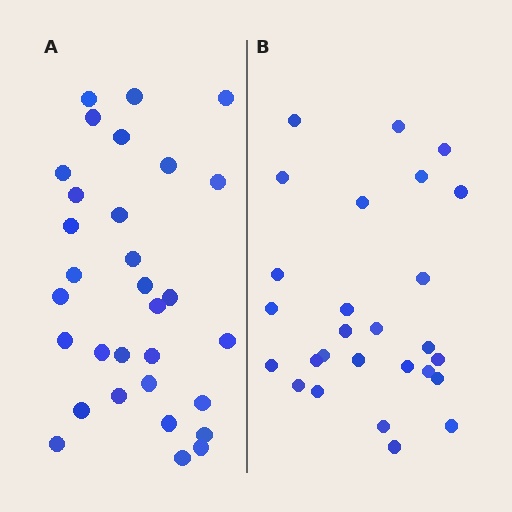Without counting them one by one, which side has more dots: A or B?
Region A (the left region) has more dots.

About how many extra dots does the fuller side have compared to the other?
Region A has about 4 more dots than region B.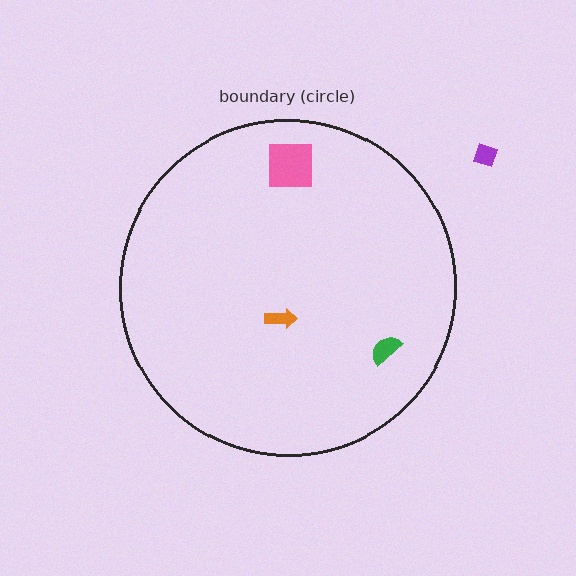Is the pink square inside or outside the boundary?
Inside.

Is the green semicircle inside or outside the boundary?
Inside.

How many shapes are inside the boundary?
3 inside, 1 outside.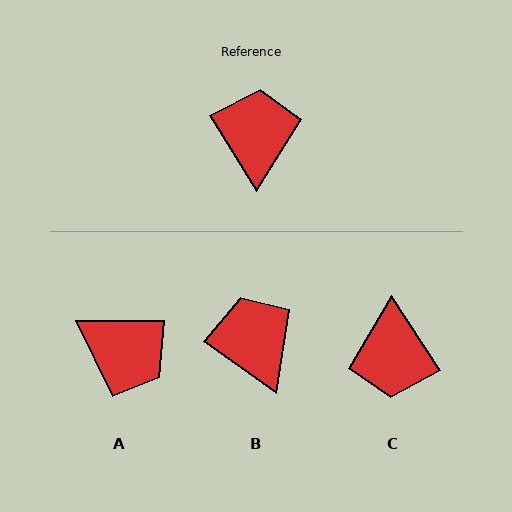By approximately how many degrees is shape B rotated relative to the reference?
Approximately 23 degrees counter-clockwise.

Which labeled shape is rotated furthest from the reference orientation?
C, about 178 degrees away.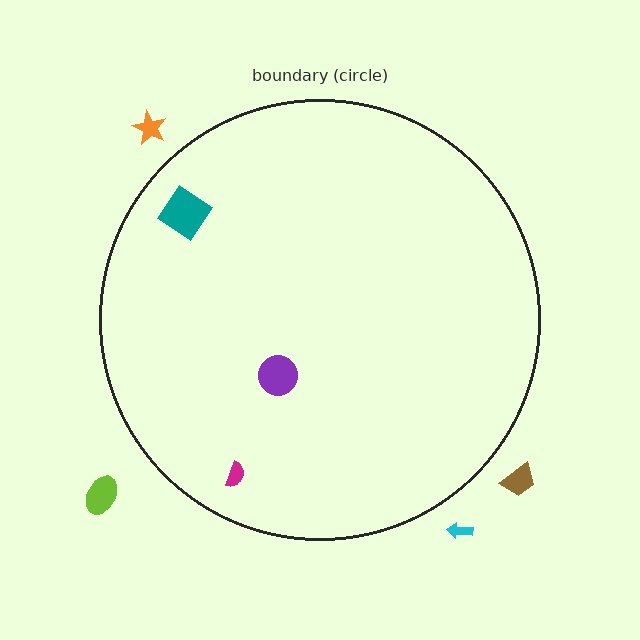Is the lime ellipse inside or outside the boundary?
Outside.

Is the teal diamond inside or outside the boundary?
Inside.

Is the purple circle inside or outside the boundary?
Inside.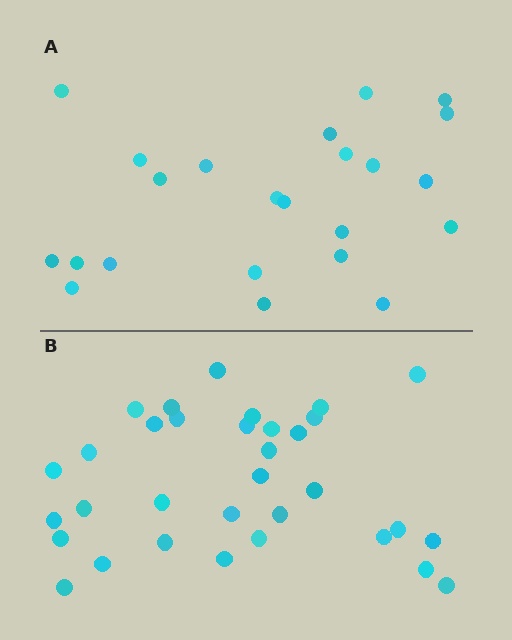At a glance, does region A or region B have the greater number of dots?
Region B (the bottom region) has more dots.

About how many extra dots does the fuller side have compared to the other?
Region B has roughly 10 or so more dots than region A.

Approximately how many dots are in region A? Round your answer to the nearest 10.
About 20 dots. (The exact count is 23, which rounds to 20.)